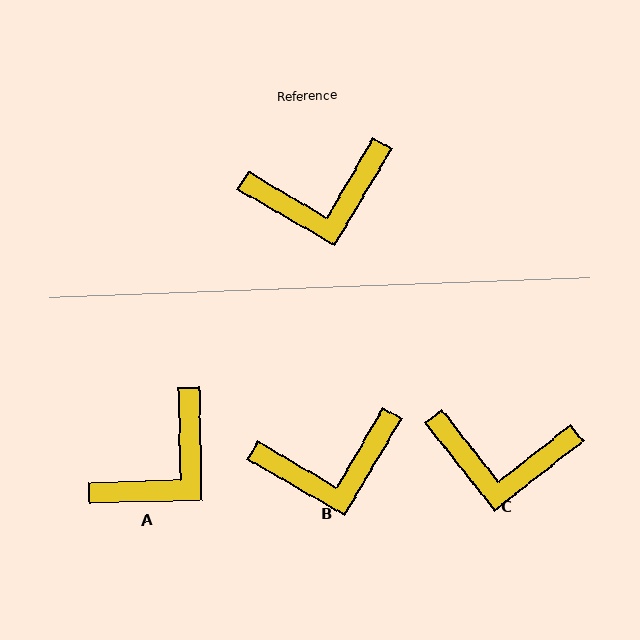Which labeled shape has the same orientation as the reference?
B.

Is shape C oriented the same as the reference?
No, it is off by about 21 degrees.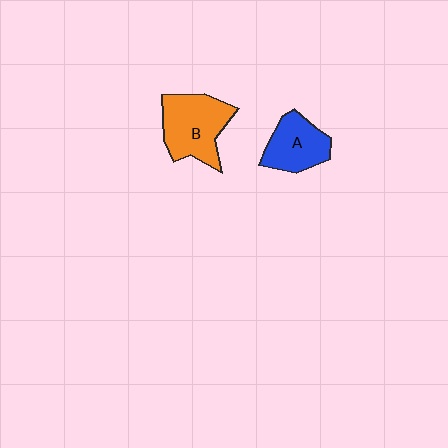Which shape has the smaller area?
Shape A (blue).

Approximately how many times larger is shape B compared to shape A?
Approximately 1.3 times.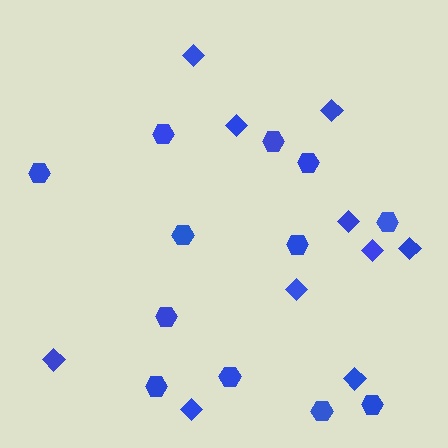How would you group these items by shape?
There are 2 groups: one group of diamonds (10) and one group of hexagons (12).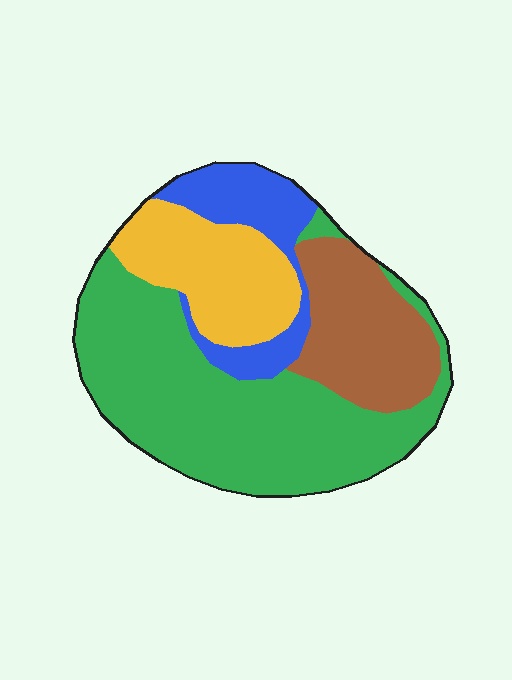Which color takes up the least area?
Blue, at roughly 15%.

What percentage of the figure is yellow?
Yellow covers roughly 20% of the figure.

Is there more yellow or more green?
Green.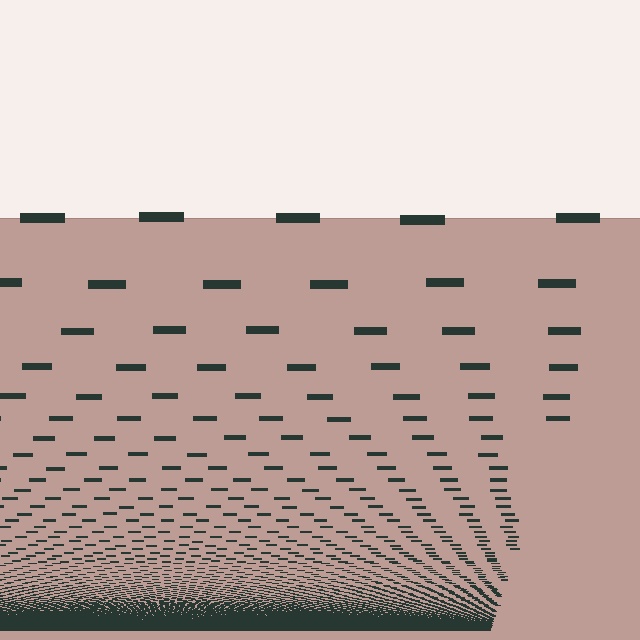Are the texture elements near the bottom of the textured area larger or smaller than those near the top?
Smaller. The gradient is inverted — elements near the bottom are smaller and denser.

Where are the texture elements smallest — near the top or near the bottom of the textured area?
Near the bottom.